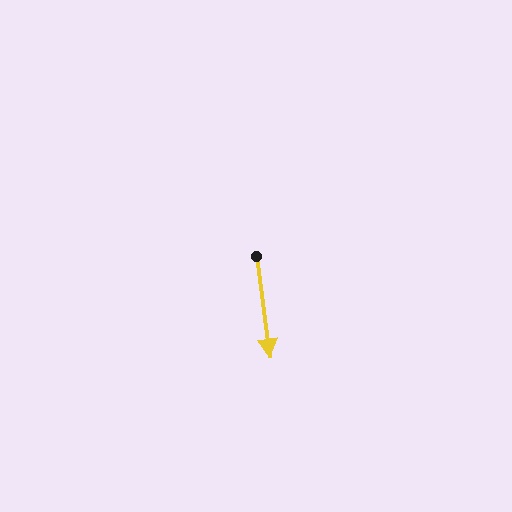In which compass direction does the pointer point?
South.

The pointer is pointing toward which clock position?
Roughly 6 o'clock.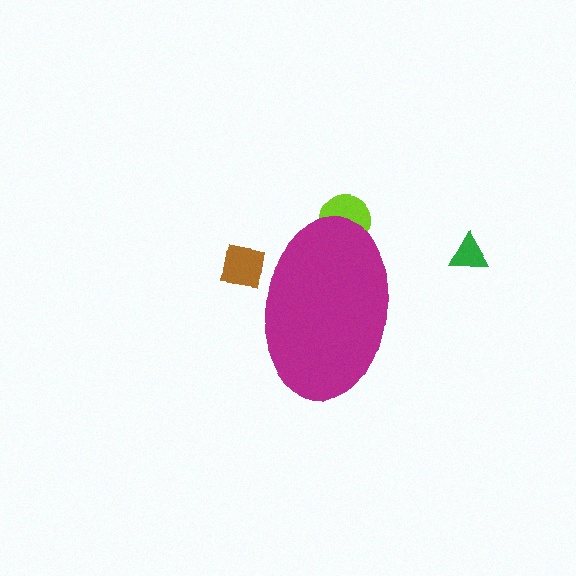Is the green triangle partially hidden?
No, the green triangle is fully visible.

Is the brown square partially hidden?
Yes, the brown square is partially hidden behind the magenta ellipse.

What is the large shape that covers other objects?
A magenta ellipse.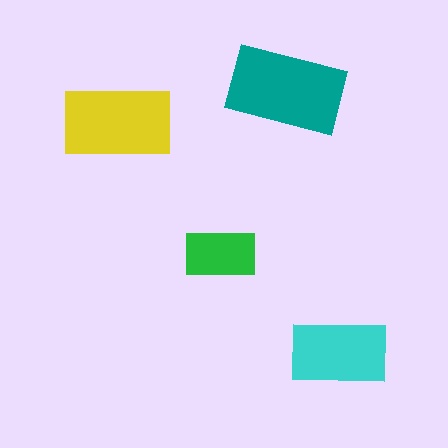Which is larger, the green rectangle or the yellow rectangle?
The yellow one.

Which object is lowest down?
The cyan rectangle is bottommost.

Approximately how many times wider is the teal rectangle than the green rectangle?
About 1.5 times wider.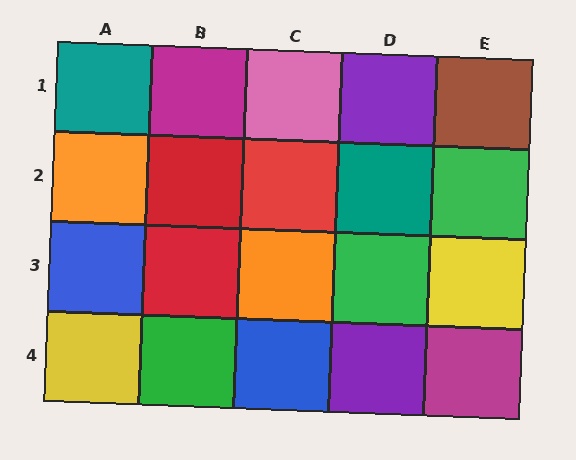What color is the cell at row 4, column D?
Purple.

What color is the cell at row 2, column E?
Green.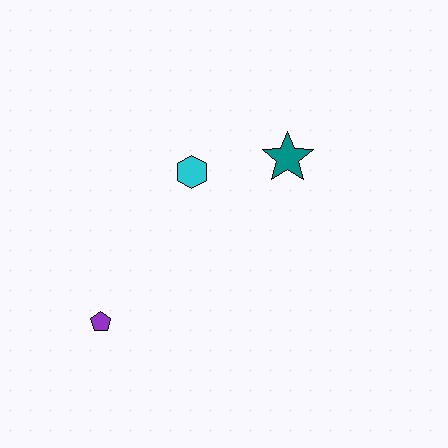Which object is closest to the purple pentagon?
The cyan hexagon is closest to the purple pentagon.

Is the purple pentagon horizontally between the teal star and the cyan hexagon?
No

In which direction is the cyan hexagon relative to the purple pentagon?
The cyan hexagon is above the purple pentagon.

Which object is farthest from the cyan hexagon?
The purple pentagon is farthest from the cyan hexagon.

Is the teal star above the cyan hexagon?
Yes